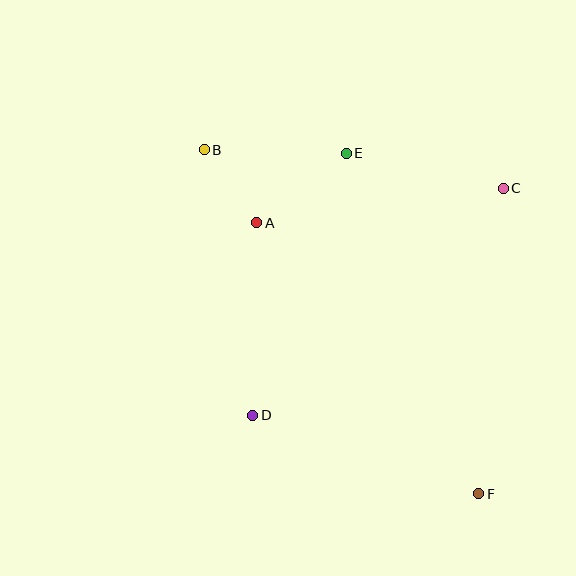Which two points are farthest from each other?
Points B and F are farthest from each other.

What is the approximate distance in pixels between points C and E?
The distance between C and E is approximately 161 pixels.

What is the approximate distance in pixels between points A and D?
The distance between A and D is approximately 193 pixels.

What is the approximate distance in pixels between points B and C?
The distance between B and C is approximately 301 pixels.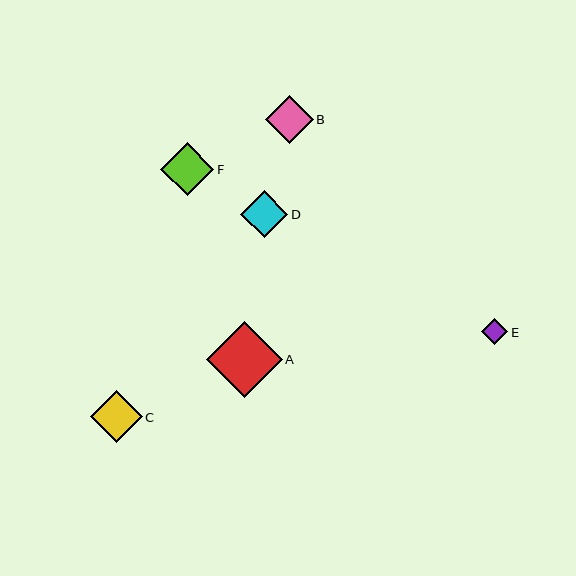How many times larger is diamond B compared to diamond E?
Diamond B is approximately 1.8 times the size of diamond E.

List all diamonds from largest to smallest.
From largest to smallest: A, F, C, B, D, E.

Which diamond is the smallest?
Diamond E is the smallest with a size of approximately 26 pixels.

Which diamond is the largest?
Diamond A is the largest with a size of approximately 76 pixels.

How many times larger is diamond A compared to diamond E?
Diamond A is approximately 2.9 times the size of diamond E.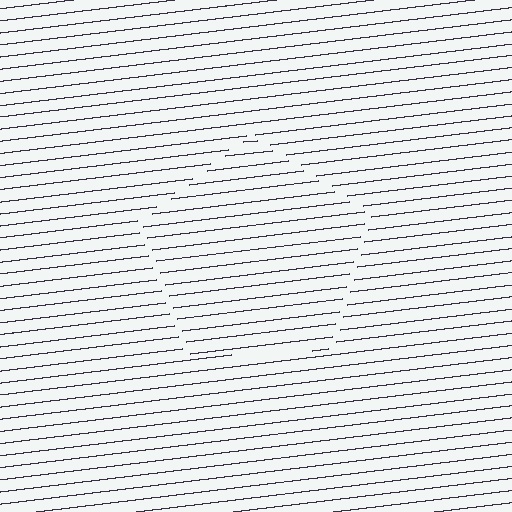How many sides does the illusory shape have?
5 sides — the line-ends trace a pentagon.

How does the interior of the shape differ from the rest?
The interior of the shape contains the same grating, shifted by half a period — the contour is defined by the phase discontinuity where line-ends from the inner and outer gratings abut.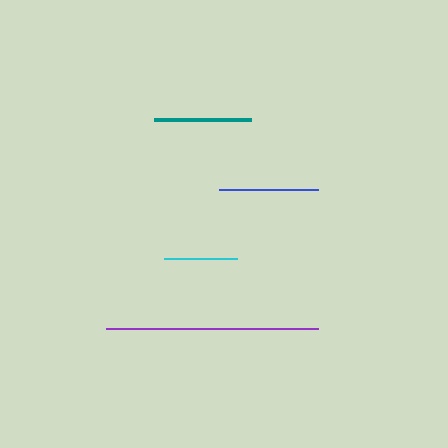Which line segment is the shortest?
The cyan line is the shortest at approximately 73 pixels.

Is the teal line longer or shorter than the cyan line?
The teal line is longer than the cyan line.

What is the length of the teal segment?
The teal segment is approximately 97 pixels long.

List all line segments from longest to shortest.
From longest to shortest: purple, blue, teal, cyan.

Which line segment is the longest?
The purple line is the longest at approximately 211 pixels.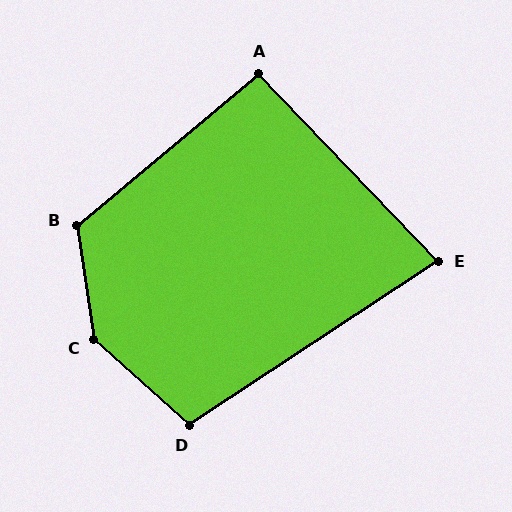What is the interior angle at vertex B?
Approximately 121 degrees (obtuse).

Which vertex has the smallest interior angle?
E, at approximately 80 degrees.